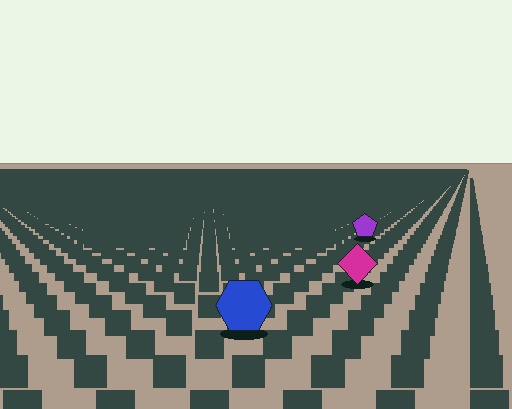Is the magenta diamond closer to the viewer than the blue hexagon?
No. The blue hexagon is closer — you can tell from the texture gradient: the ground texture is coarser near it.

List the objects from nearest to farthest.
From nearest to farthest: the blue hexagon, the magenta diamond, the purple pentagon.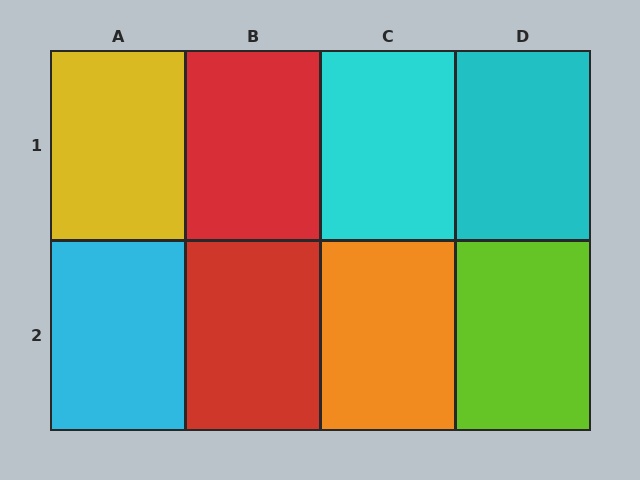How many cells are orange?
1 cell is orange.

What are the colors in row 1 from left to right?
Yellow, red, cyan, cyan.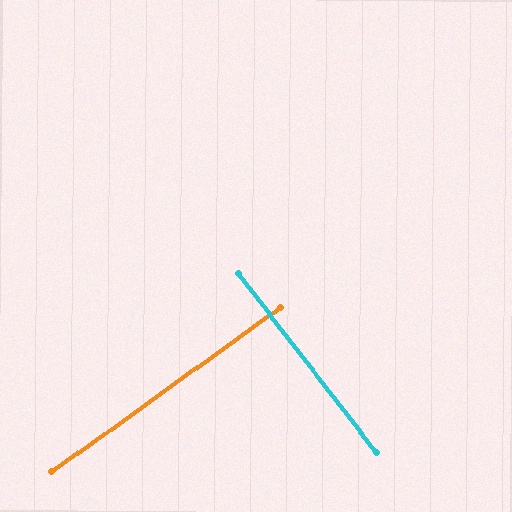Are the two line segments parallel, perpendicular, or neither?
Perpendicular — they meet at approximately 88°.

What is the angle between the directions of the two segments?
Approximately 88 degrees.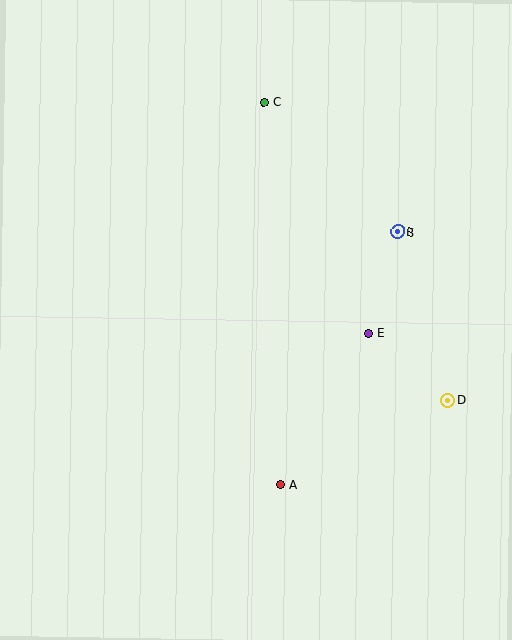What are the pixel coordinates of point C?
Point C is at (264, 102).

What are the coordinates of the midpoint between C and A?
The midpoint between C and A is at (272, 293).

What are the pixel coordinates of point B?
Point B is at (398, 232).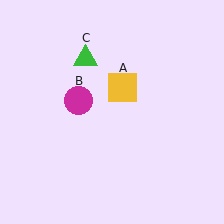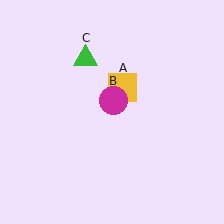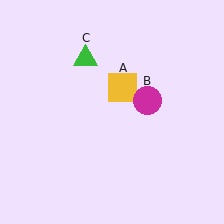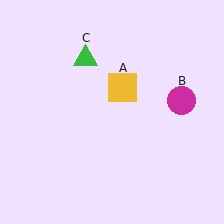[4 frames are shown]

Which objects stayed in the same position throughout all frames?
Yellow square (object A) and green triangle (object C) remained stationary.